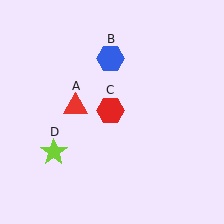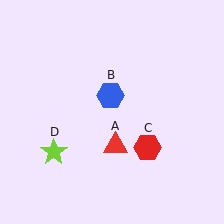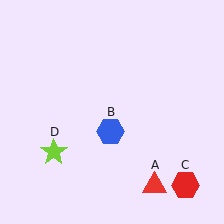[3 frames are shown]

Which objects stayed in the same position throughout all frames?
Lime star (object D) remained stationary.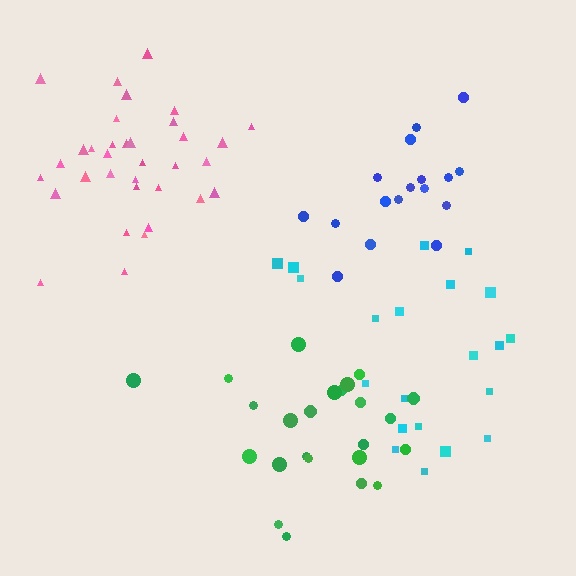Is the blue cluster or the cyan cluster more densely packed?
Blue.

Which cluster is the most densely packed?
Pink.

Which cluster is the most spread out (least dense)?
Cyan.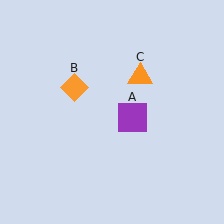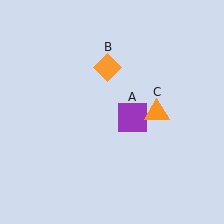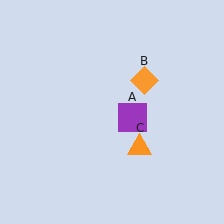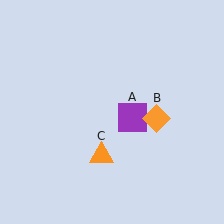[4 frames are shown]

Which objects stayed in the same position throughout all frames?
Purple square (object A) remained stationary.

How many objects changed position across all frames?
2 objects changed position: orange diamond (object B), orange triangle (object C).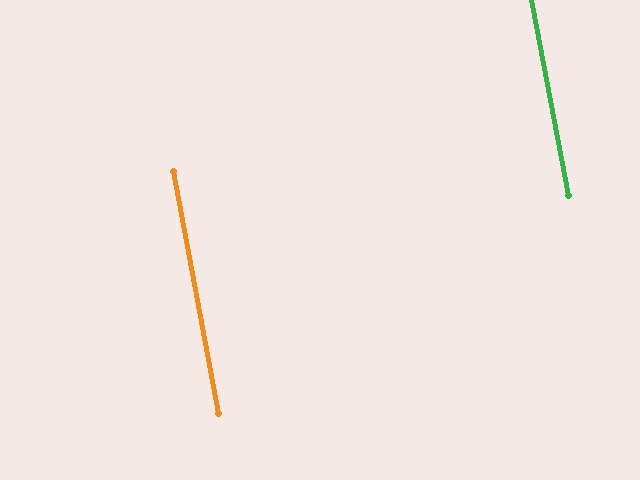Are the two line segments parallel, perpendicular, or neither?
Parallel — their directions differ by only 0.1°.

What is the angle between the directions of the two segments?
Approximately 0 degrees.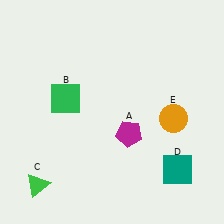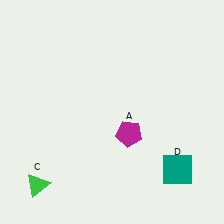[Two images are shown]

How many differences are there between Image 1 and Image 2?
There are 2 differences between the two images.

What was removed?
The green square (B), the orange circle (E) were removed in Image 2.